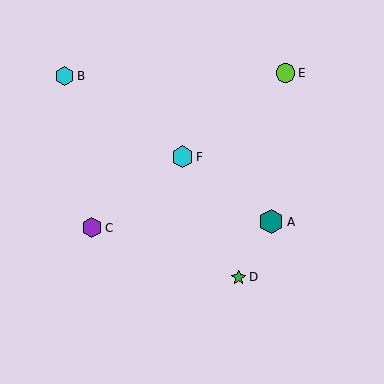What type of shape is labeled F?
Shape F is a cyan hexagon.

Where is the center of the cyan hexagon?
The center of the cyan hexagon is at (183, 157).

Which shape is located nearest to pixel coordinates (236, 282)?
The green star (labeled D) at (239, 277) is nearest to that location.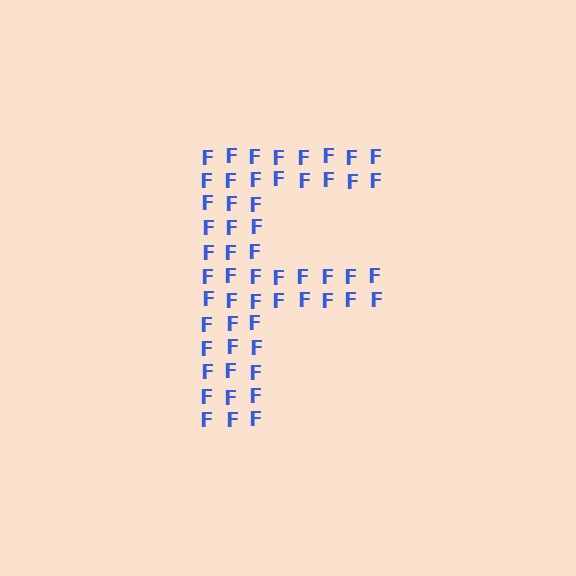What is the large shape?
The large shape is the letter F.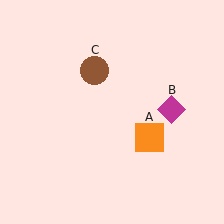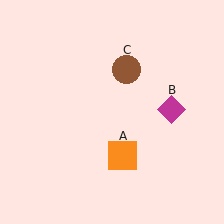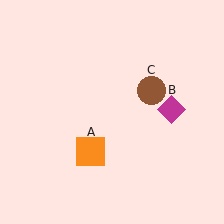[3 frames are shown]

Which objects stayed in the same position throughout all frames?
Magenta diamond (object B) remained stationary.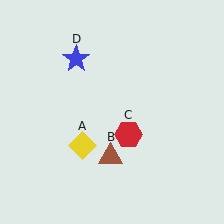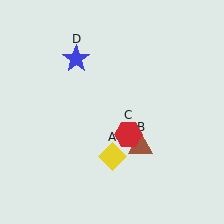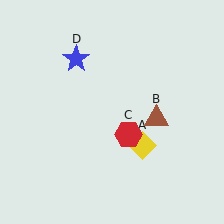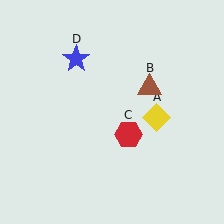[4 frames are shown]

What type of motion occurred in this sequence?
The yellow diamond (object A), brown triangle (object B) rotated counterclockwise around the center of the scene.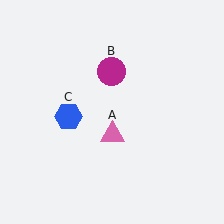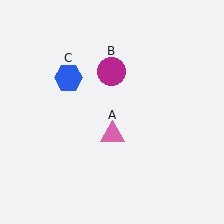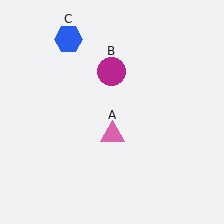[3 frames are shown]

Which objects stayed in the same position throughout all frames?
Pink triangle (object A) and magenta circle (object B) remained stationary.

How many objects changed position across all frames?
1 object changed position: blue hexagon (object C).